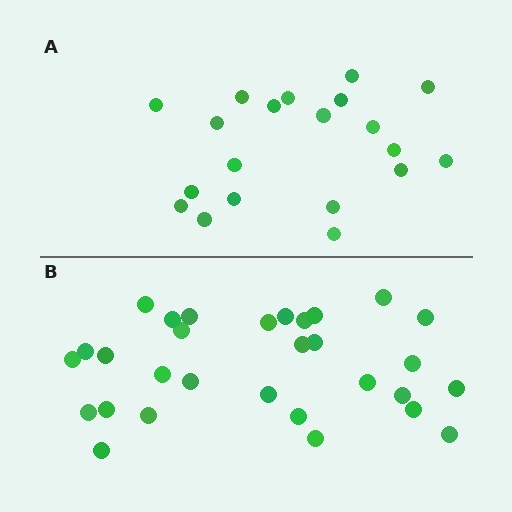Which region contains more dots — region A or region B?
Region B (the bottom region) has more dots.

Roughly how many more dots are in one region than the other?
Region B has roughly 10 or so more dots than region A.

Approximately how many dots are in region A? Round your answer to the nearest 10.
About 20 dots.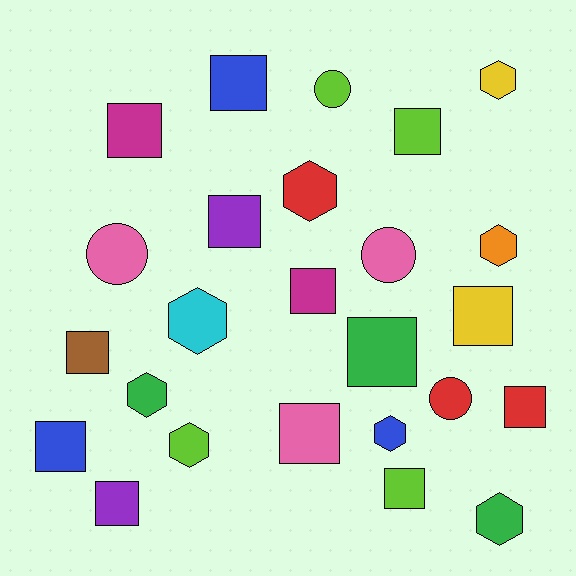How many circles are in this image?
There are 4 circles.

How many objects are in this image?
There are 25 objects.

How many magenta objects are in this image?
There are 2 magenta objects.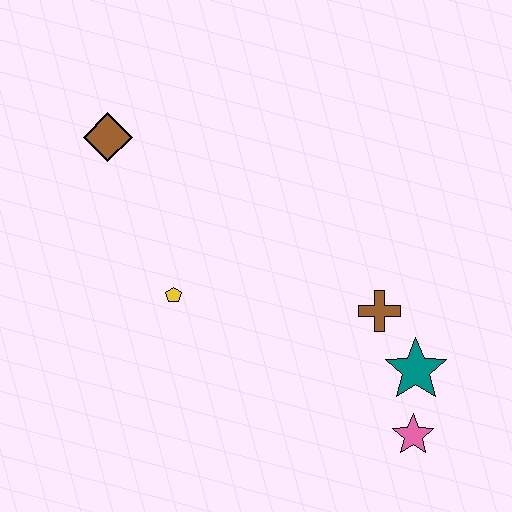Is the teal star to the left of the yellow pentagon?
No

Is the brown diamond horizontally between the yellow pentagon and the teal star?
No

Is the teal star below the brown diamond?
Yes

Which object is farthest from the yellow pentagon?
The pink star is farthest from the yellow pentagon.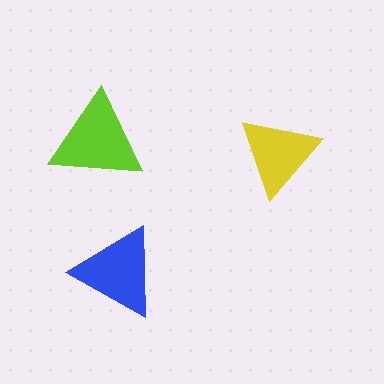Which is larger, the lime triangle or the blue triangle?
The lime one.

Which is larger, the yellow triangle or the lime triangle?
The lime one.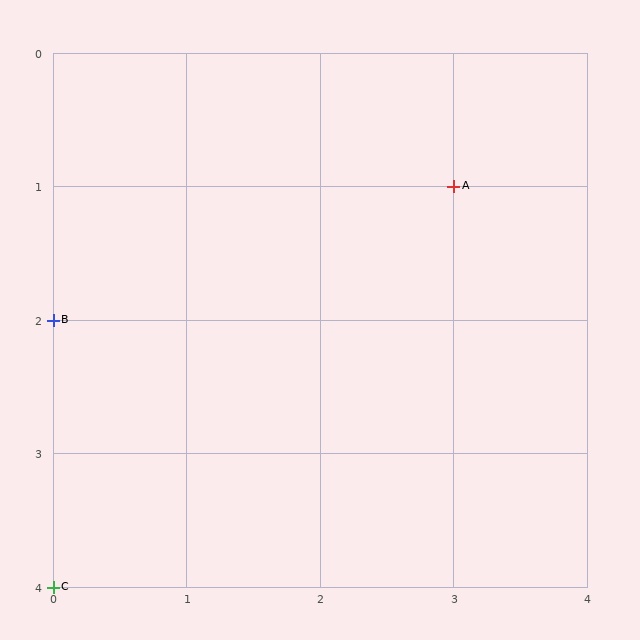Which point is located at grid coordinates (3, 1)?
Point A is at (3, 1).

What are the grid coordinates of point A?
Point A is at grid coordinates (3, 1).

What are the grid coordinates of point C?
Point C is at grid coordinates (0, 4).